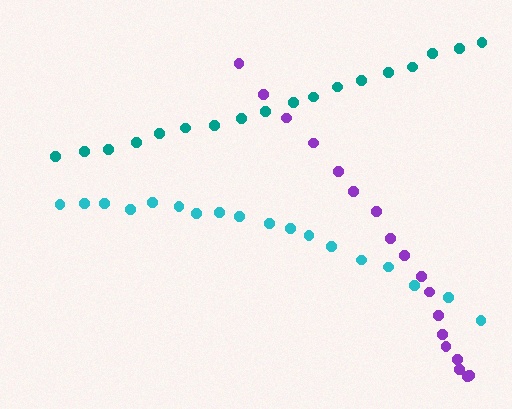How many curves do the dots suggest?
There are 3 distinct paths.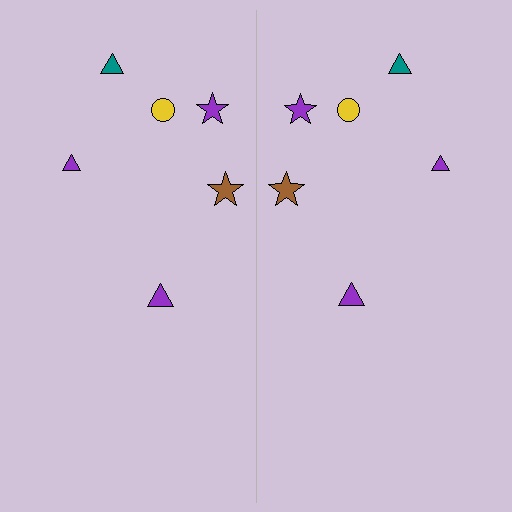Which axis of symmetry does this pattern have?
The pattern has a vertical axis of symmetry running through the center of the image.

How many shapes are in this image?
There are 12 shapes in this image.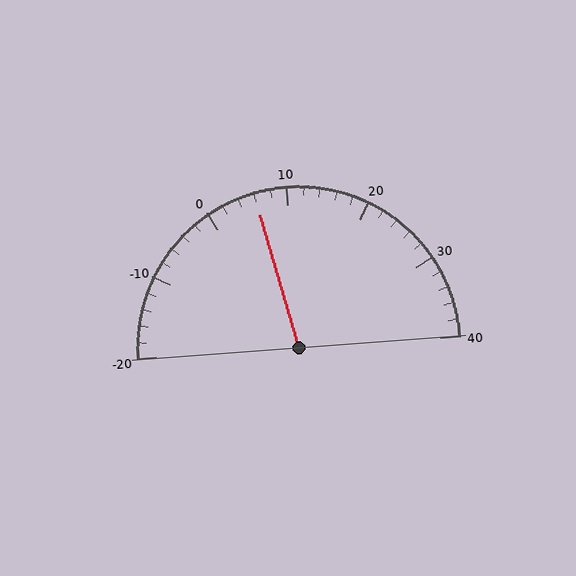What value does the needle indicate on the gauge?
The needle indicates approximately 6.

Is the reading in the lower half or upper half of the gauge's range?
The reading is in the lower half of the range (-20 to 40).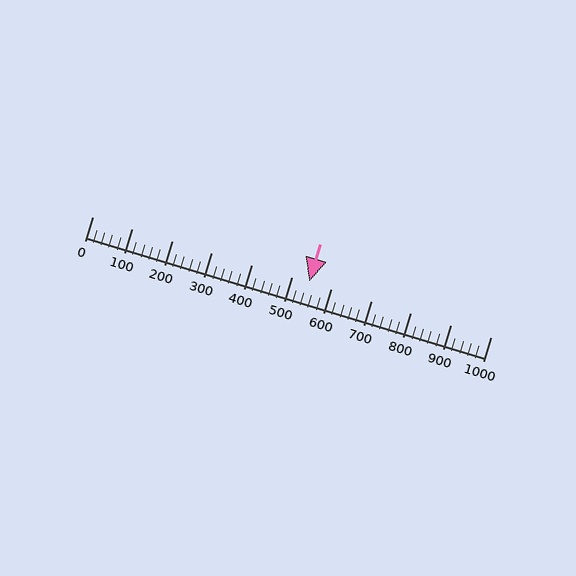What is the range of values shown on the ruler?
The ruler shows values from 0 to 1000.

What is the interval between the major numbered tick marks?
The major tick marks are spaced 100 units apart.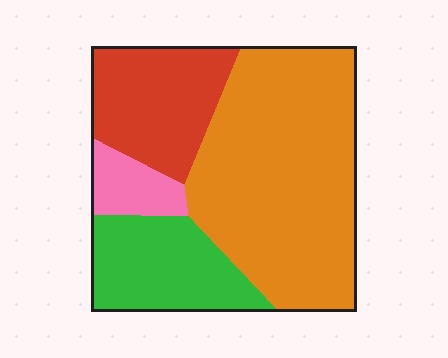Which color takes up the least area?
Pink, at roughly 5%.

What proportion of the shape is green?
Green takes up about one fifth (1/5) of the shape.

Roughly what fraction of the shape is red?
Red takes up about one fifth (1/5) of the shape.